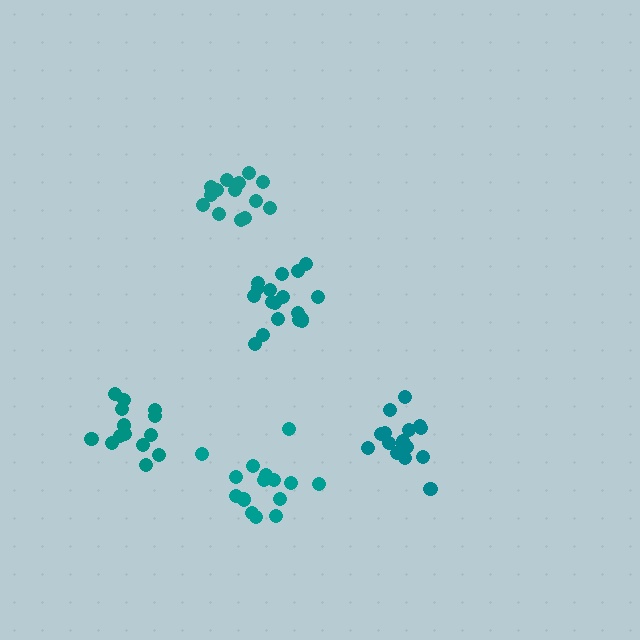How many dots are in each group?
Group 1: 16 dots, Group 2: 14 dots, Group 3: 17 dots, Group 4: 15 dots, Group 5: 18 dots (80 total).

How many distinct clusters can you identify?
There are 5 distinct clusters.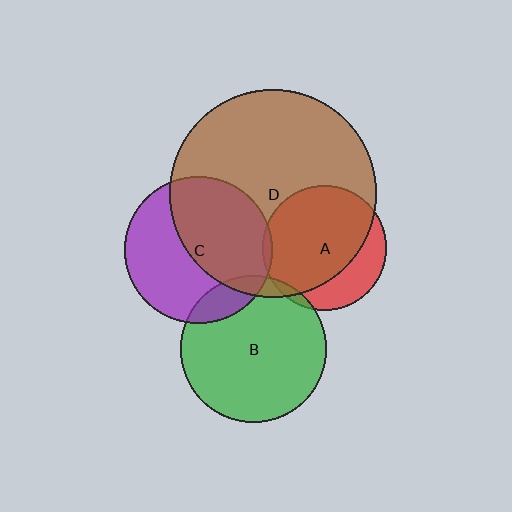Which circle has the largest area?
Circle D (brown).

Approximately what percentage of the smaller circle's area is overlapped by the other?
Approximately 50%.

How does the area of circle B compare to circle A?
Approximately 1.4 times.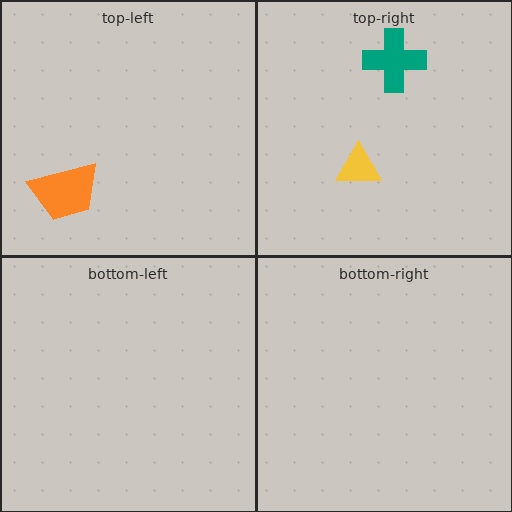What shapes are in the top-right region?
The yellow triangle, the teal cross.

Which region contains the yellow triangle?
The top-right region.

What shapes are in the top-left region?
The orange trapezoid.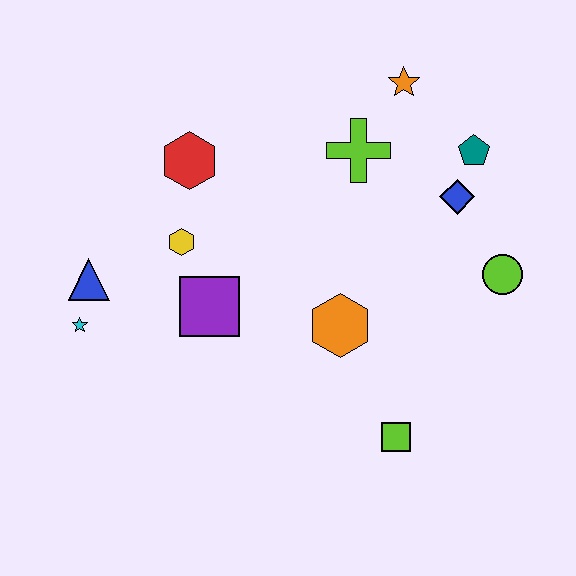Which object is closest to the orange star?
The lime cross is closest to the orange star.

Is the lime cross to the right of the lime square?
No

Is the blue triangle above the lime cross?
No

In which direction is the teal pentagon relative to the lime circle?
The teal pentagon is above the lime circle.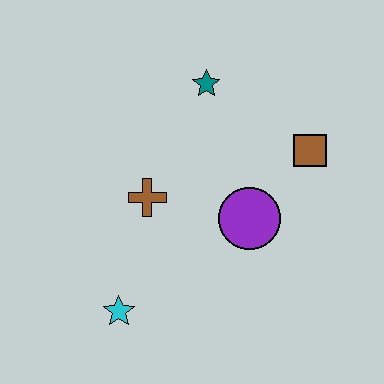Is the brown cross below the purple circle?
No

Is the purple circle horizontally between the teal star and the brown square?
Yes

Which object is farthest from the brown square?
The cyan star is farthest from the brown square.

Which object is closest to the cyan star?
The brown cross is closest to the cyan star.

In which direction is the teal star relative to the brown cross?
The teal star is above the brown cross.